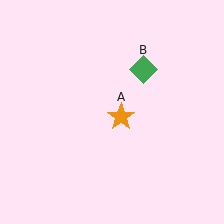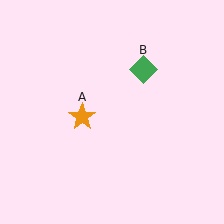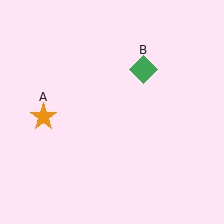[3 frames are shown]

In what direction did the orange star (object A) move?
The orange star (object A) moved left.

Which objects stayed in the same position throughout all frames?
Green diamond (object B) remained stationary.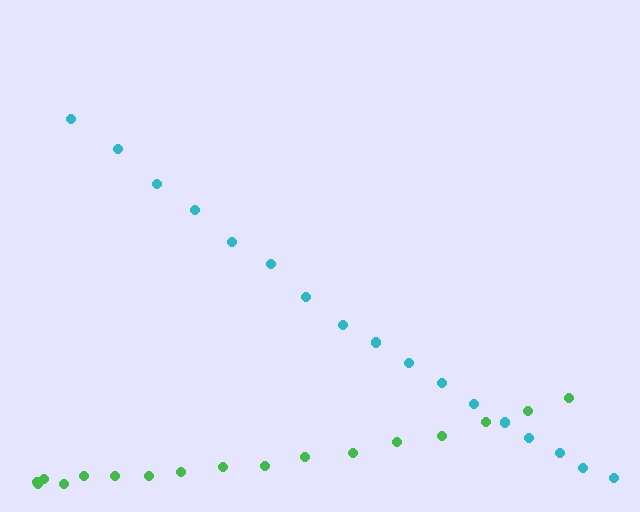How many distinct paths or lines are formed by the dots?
There are 2 distinct paths.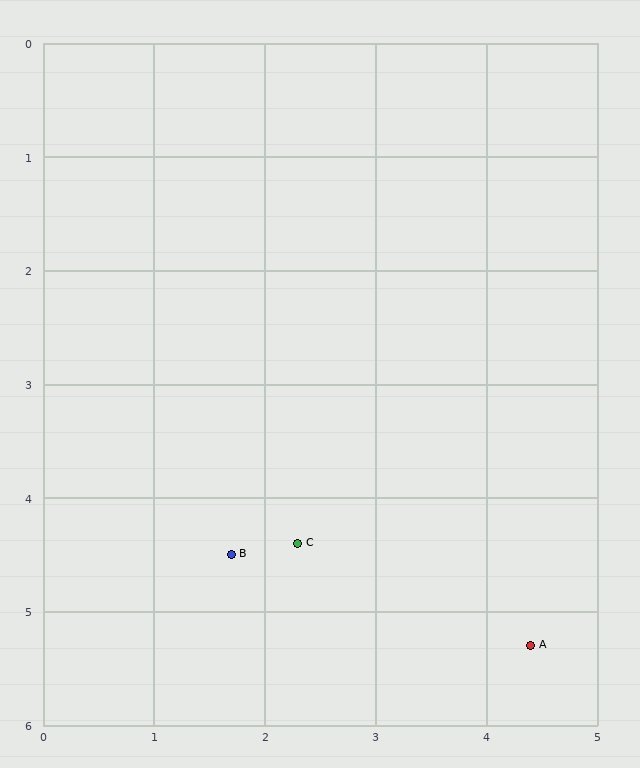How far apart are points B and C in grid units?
Points B and C are about 0.6 grid units apart.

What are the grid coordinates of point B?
Point B is at approximately (1.7, 4.5).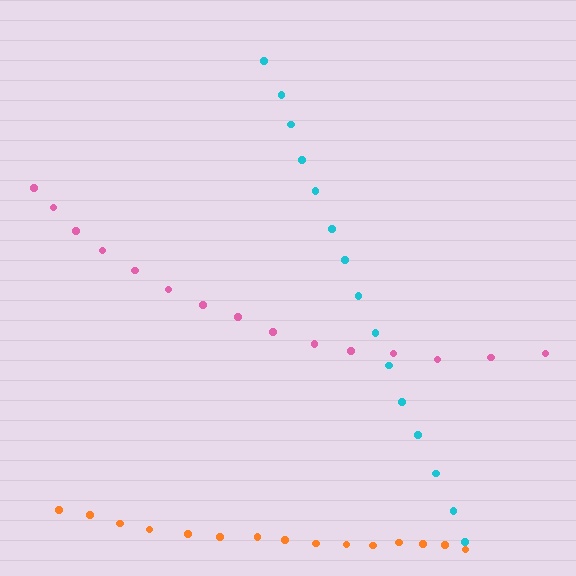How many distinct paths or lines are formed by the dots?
There are 3 distinct paths.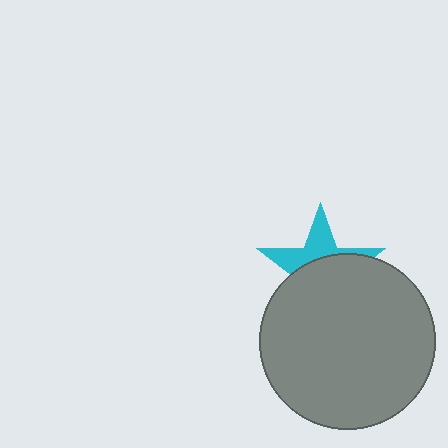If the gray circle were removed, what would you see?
You would see the complete cyan star.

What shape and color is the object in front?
The object in front is a gray circle.